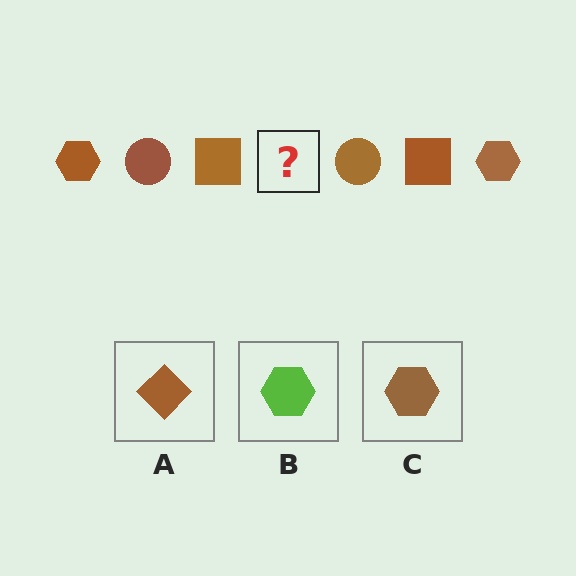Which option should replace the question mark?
Option C.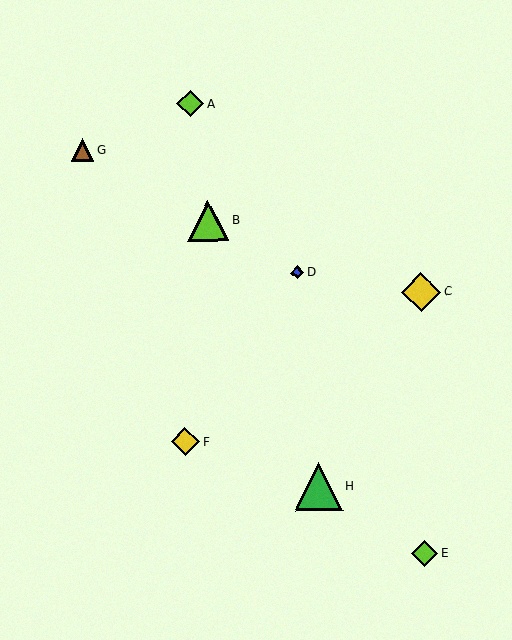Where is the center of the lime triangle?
The center of the lime triangle is at (208, 220).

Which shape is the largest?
The green triangle (labeled H) is the largest.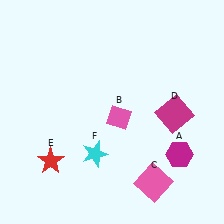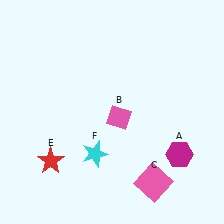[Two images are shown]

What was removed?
The magenta square (D) was removed in Image 2.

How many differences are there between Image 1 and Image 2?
There is 1 difference between the two images.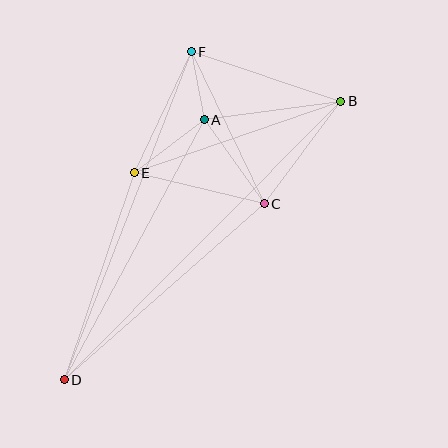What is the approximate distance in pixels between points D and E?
The distance between D and E is approximately 219 pixels.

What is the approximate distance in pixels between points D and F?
The distance between D and F is approximately 352 pixels.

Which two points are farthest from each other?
Points B and D are farthest from each other.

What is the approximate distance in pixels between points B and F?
The distance between B and F is approximately 157 pixels.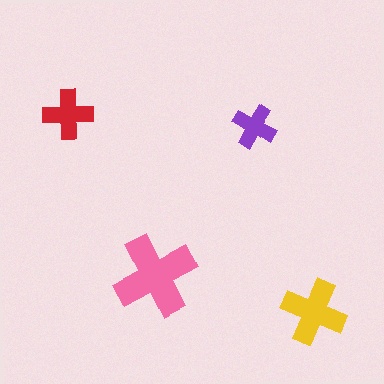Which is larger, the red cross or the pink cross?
The pink one.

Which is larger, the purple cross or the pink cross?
The pink one.